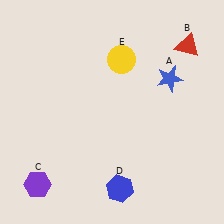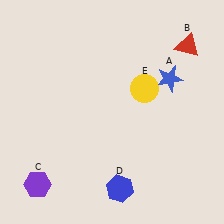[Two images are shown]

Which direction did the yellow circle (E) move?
The yellow circle (E) moved down.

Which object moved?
The yellow circle (E) moved down.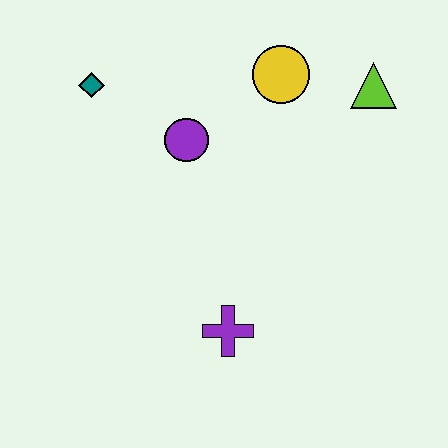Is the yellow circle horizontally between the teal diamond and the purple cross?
No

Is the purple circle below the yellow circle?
Yes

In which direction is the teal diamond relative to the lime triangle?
The teal diamond is to the left of the lime triangle.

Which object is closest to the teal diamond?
The purple circle is closest to the teal diamond.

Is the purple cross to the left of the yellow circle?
Yes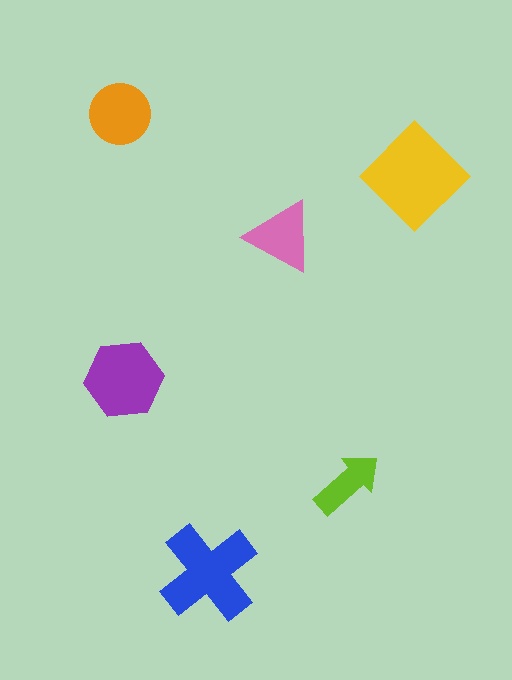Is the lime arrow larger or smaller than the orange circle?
Smaller.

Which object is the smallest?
The lime arrow.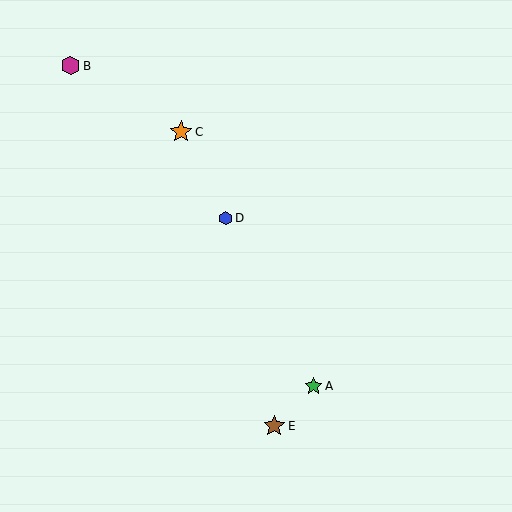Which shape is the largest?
The orange star (labeled C) is the largest.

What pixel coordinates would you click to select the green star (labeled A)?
Click at (313, 386) to select the green star A.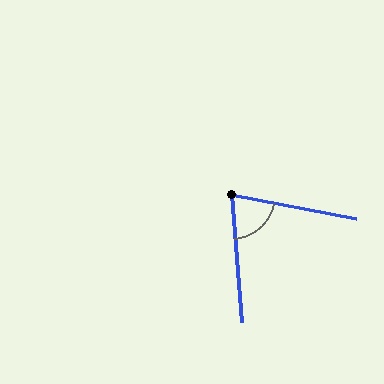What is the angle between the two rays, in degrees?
Approximately 75 degrees.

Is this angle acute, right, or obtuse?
It is acute.